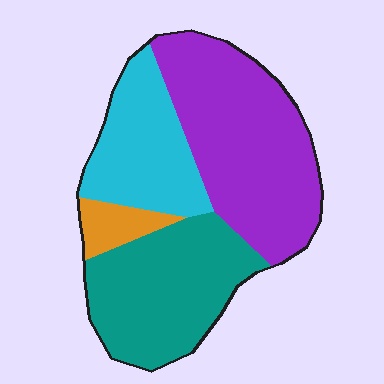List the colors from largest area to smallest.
From largest to smallest: purple, teal, cyan, orange.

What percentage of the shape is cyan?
Cyan takes up about one fifth (1/5) of the shape.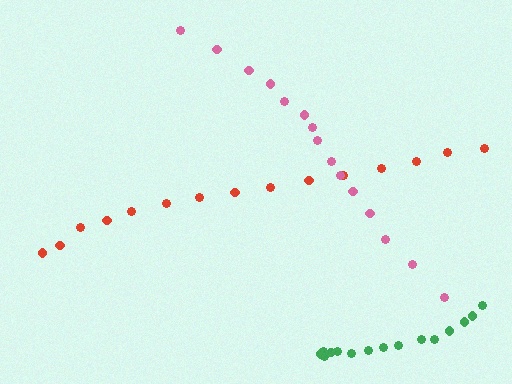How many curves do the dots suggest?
There are 3 distinct paths.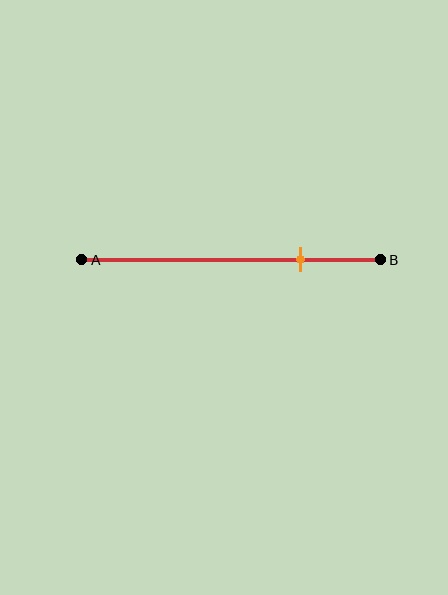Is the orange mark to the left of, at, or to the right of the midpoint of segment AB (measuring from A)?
The orange mark is to the right of the midpoint of segment AB.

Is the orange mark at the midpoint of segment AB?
No, the mark is at about 75% from A, not at the 50% midpoint.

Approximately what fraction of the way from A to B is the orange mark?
The orange mark is approximately 75% of the way from A to B.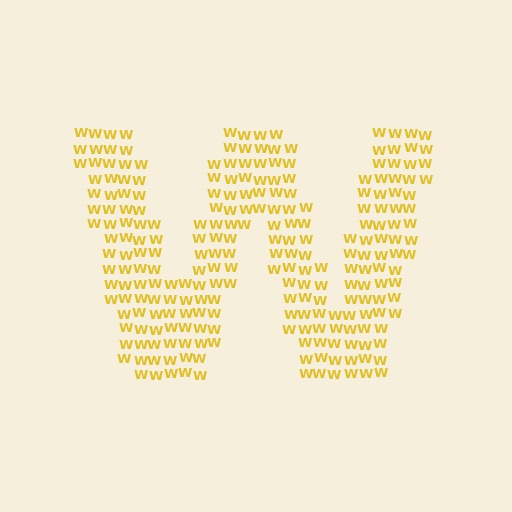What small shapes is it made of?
It is made of small letter W's.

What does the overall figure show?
The overall figure shows the letter W.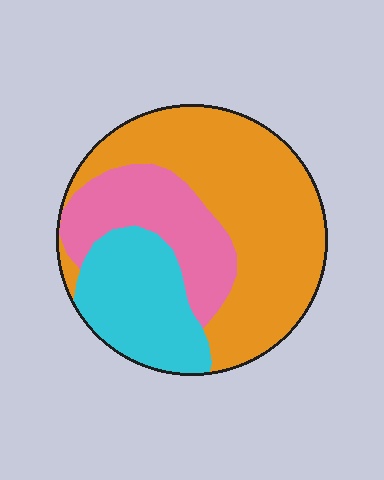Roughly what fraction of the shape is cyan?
Cyan covers about 25% of the shape.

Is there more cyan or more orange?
Orange.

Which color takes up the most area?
Orange, at roughly 55%.